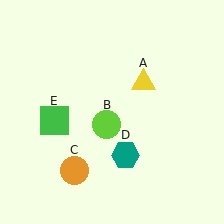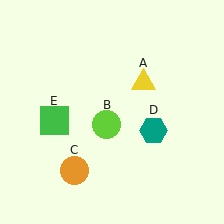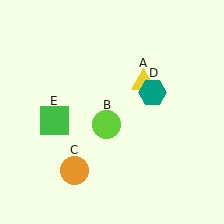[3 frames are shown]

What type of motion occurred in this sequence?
The teal hexagon (object D) rotated counterclockwise around the center of the scene.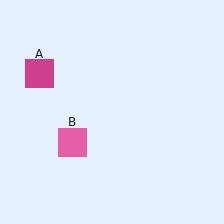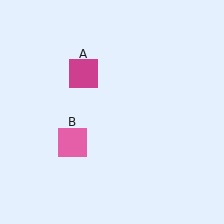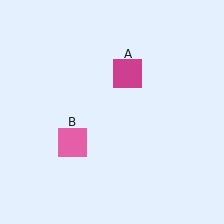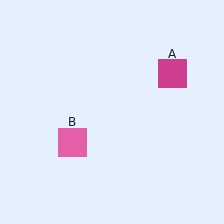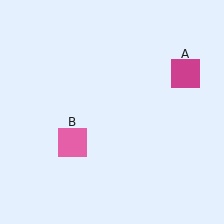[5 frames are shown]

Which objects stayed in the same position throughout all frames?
Pink square (object B) remained stationary.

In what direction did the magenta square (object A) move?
The magenta square (object A) moved right.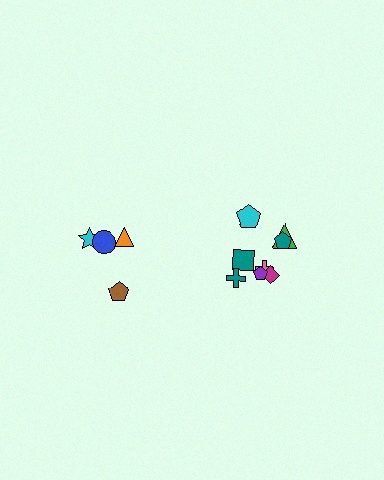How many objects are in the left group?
There are 4 objects.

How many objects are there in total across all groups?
There are 12 objects.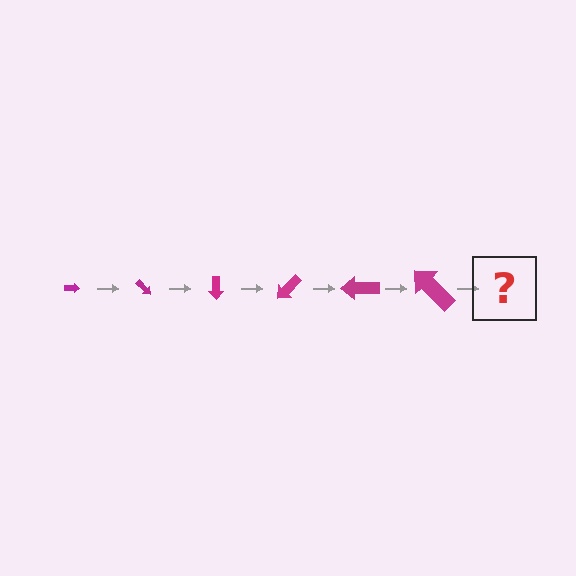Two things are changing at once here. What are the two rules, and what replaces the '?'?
The two rules are that the arrow grows larger each step and it rotates 45 degrees each step. The '?' should be an arrow, larger than the previous one and rotated 270 degrees from the start.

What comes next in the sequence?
The next element should be an arrow, larger than the previous one and rotated 270 degrees from the start.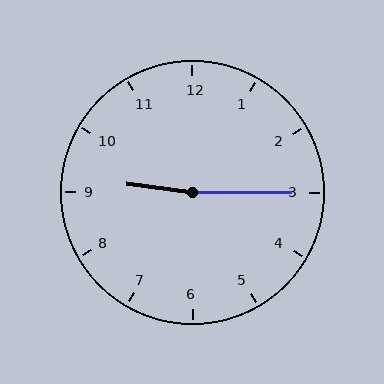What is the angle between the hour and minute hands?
Approximately 172 degrees.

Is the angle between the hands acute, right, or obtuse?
It is obtuse.